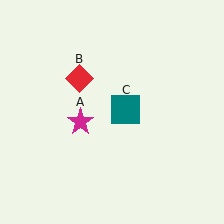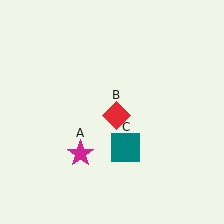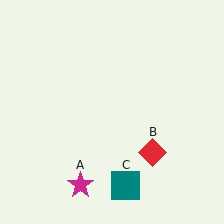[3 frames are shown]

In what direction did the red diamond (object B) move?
The red diamond (object B) moved down and to the right.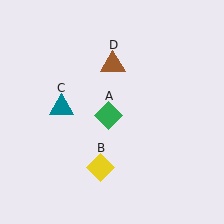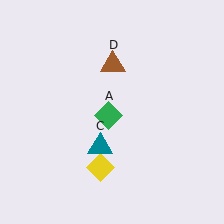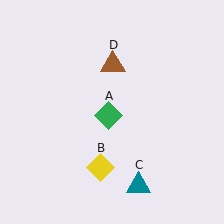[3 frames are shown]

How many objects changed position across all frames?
1 object changed position: teal triangle (object C).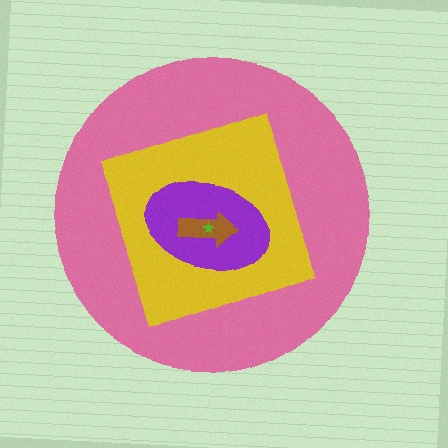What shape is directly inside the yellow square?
The purple ellipse.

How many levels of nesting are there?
5.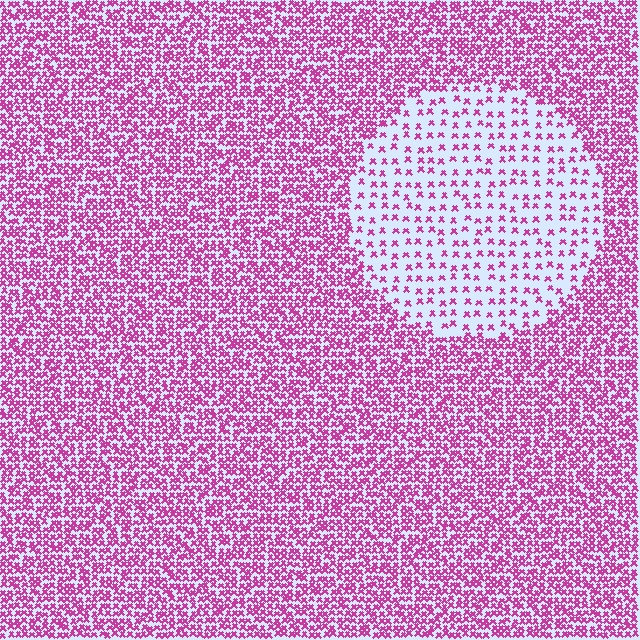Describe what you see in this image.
The image contains small magenta elements arranged at two different densities. A circle-shaped region is visible where the elements are less densely packed than the surrounding area.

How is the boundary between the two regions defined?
The boundary is defined by a change in element density (approximately 2.8x ratio). All elements are the same color, size, and shape.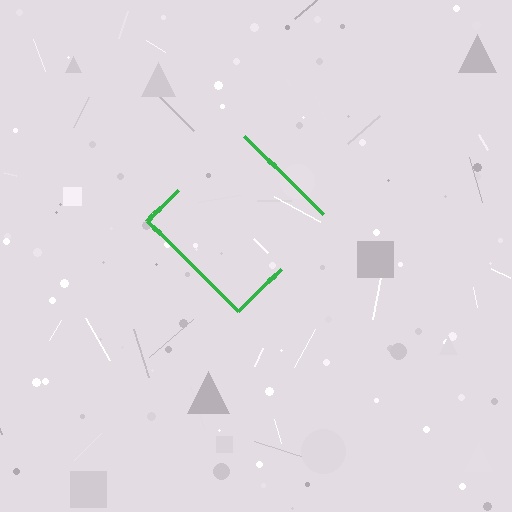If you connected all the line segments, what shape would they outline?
They would outline a diamond.